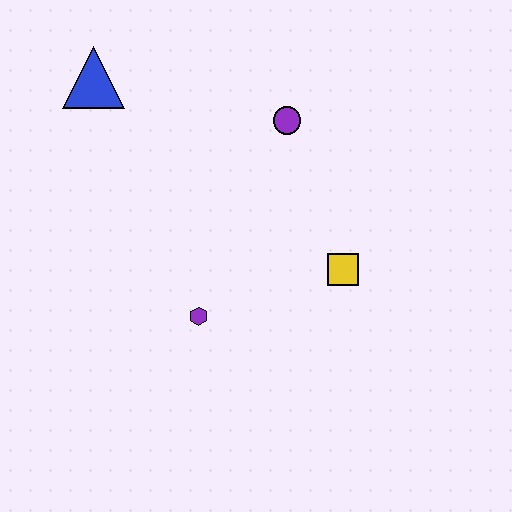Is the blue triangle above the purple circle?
Yes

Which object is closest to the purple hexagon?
The yellow square is closest to the purple hexagon.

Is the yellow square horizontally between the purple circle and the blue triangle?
No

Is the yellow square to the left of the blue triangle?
No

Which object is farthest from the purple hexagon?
The blue triangle is farthest from the purple hexagon.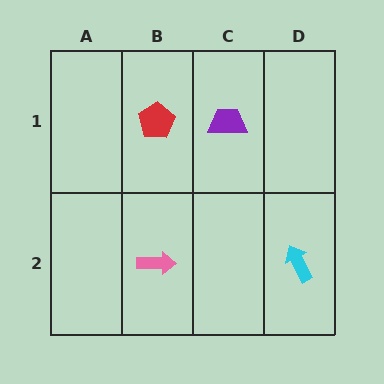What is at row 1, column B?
A red pentagon.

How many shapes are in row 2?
2 shapes.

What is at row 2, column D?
A cyan arrow.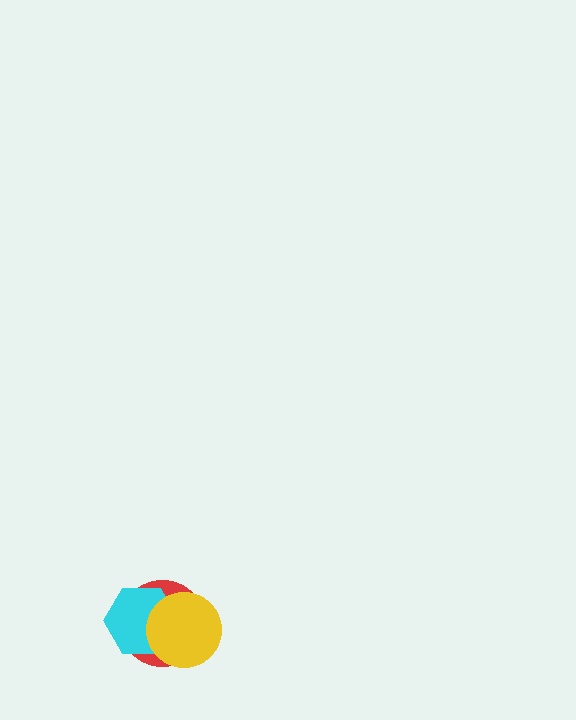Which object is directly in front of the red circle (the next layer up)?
The cyan hexagon is directly in front of the red circle.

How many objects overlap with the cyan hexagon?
2 objects overlap with the cyan hexagon.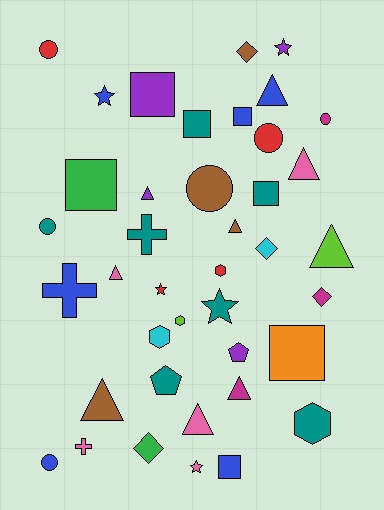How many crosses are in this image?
There are 3 crosses.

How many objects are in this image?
There are 40 objects.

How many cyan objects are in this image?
There are 2 cyan objects.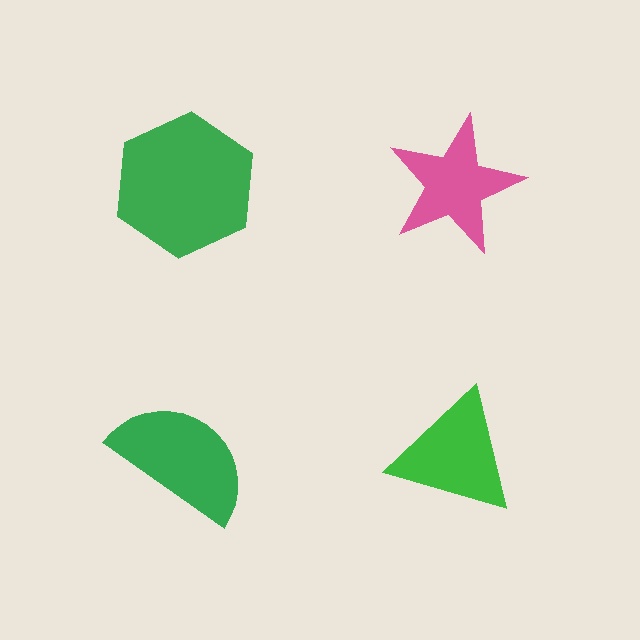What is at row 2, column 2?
A green triangle.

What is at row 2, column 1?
A green semicircle.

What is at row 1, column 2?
A pink star.